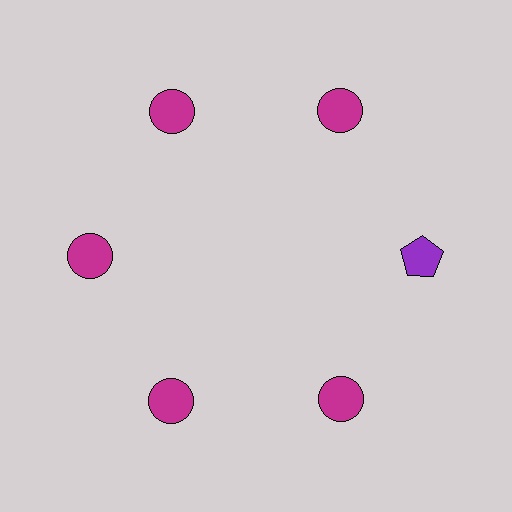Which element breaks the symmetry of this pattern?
The purple pentagon at roughly the 3 o'clock position breaks the symmetry. All other shapes are magenta circles.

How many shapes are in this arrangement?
There are 6 shapes arranged in a ring pattern.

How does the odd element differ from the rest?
It differs in both color (purple instead of magenta) and shape (pentagon instead of circle).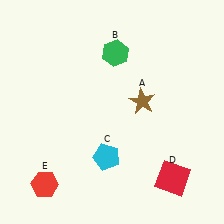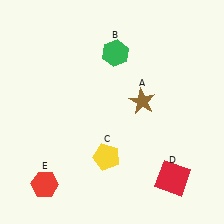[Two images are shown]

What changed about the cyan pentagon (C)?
In Image 1, C is cyan. In Image 2, it changed to yellow.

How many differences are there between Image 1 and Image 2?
There is 1 difference between the two images.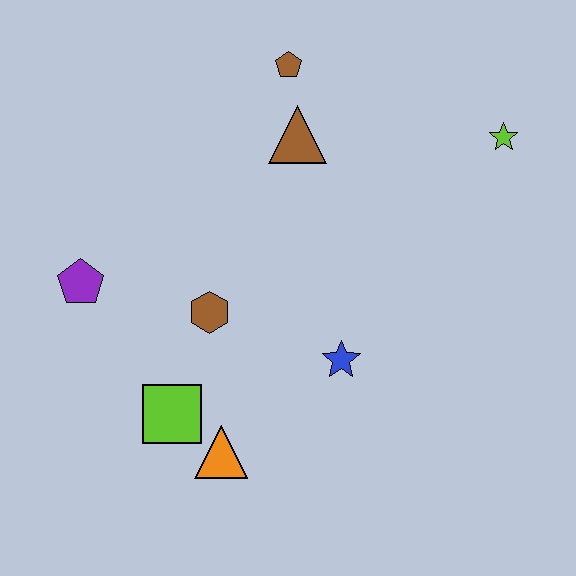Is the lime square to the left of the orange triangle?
Yes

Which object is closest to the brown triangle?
The brown pentagon is closest to the brown triangle.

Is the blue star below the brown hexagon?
Yes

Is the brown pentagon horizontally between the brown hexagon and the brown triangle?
Yes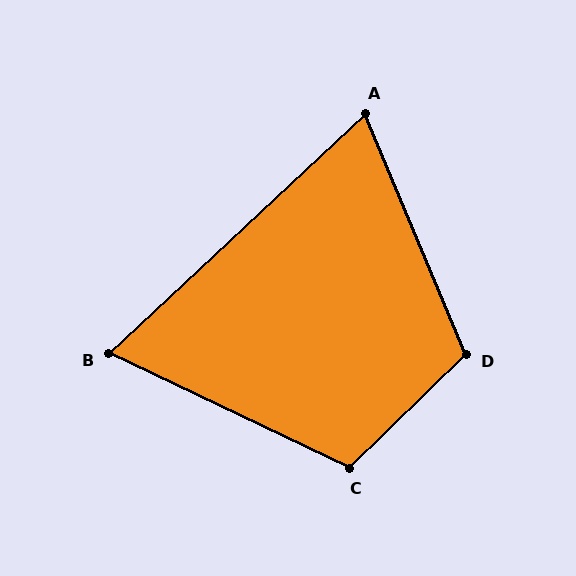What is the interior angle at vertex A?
Approximately 70 degrees (acute).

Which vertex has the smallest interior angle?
B, at approximately 69 degrees.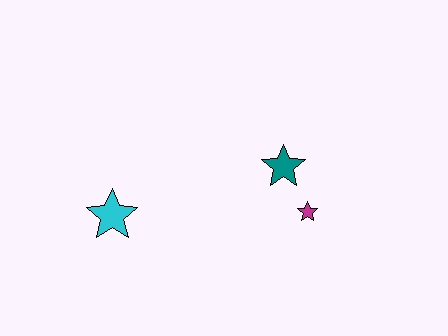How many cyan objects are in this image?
There is 1 cyan object.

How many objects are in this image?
There are 3 objects.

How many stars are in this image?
There are 3 stars.